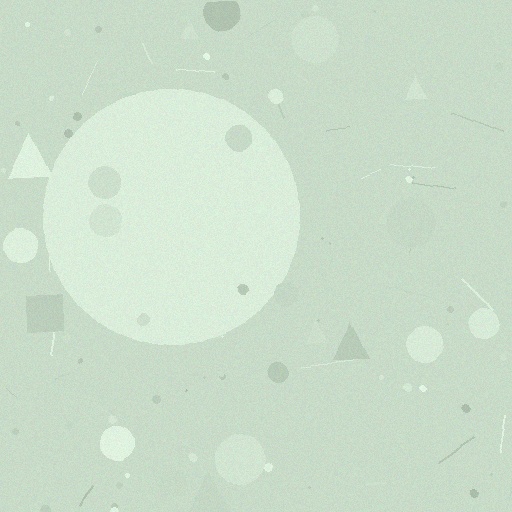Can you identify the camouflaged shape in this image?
The camouflaged shape is a circle.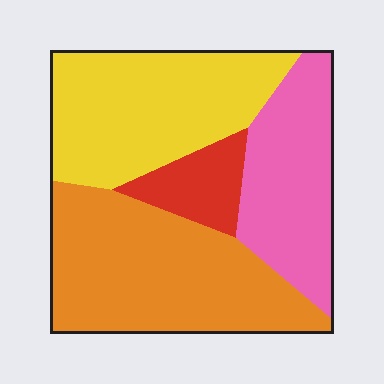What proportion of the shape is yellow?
Yellow takes up about one third (1/3) of the shape.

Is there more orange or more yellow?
Orange.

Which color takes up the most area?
Orange, at roughly 35%.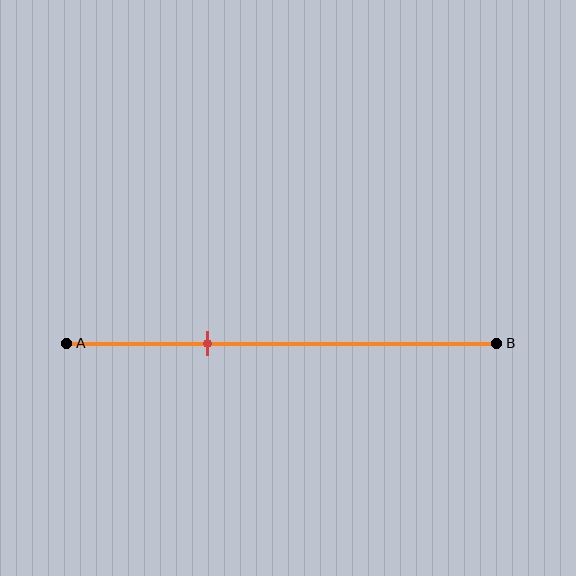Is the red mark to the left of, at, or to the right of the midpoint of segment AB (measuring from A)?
The red mark is to the left of the midpoint of segment AB.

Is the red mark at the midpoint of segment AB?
No, the mark is at about 35% from A, not at the 50% midpoint.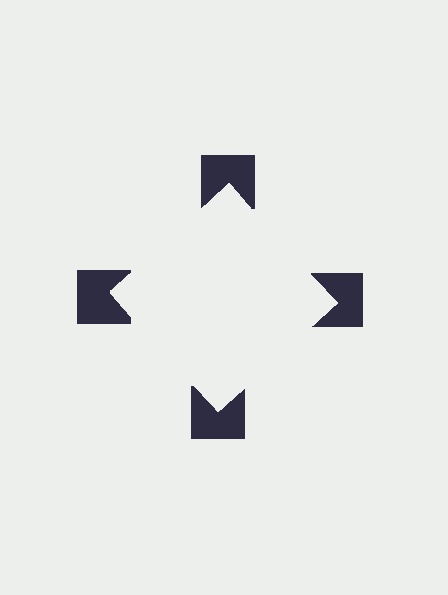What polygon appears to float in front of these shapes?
An illusory square — its edges are inferred from the aligned wedge cuts in the notched squares, not physically drawn.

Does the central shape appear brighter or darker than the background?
It typically appears slightly brighter than the background, even though no actual brightness change is drawn.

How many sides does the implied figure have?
4 sides.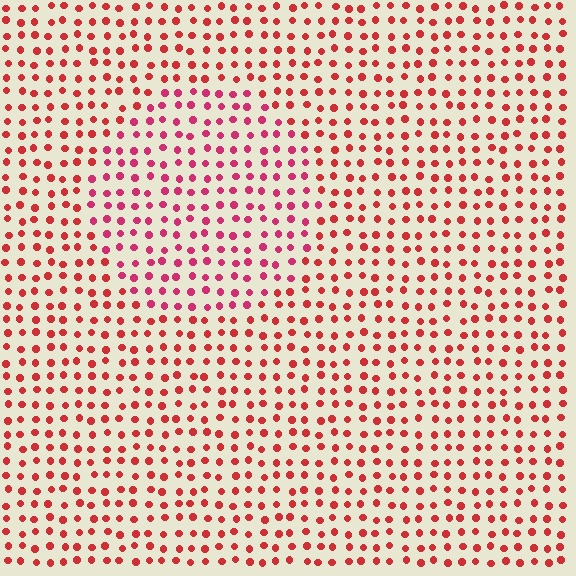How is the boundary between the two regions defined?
The boundary is defined purely by a slight shift in hue (about 23 degrees). Spacing, size, and orientation are identical on both sides.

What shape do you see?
I see a circle.